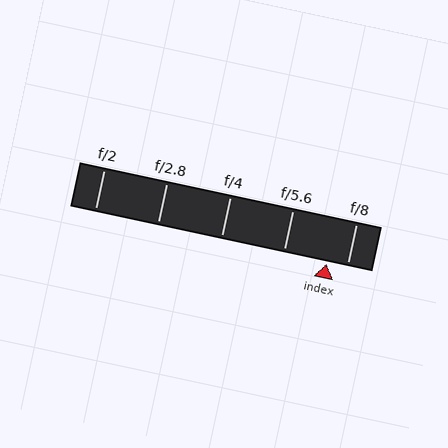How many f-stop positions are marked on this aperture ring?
There are 5 f-stop positions marked.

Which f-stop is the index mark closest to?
The index mark is closest to f/8.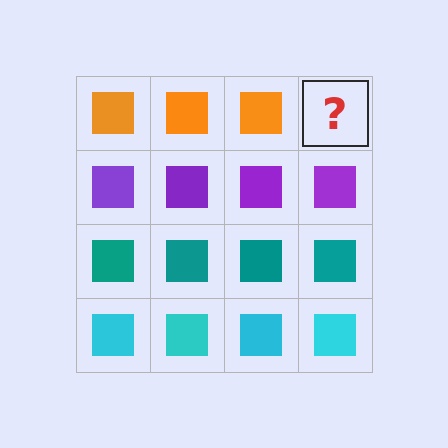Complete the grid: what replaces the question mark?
The question mark should be replaced with an orange square.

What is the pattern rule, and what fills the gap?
The rule is that each row has a consistent color. The gap should be filled with an orange square.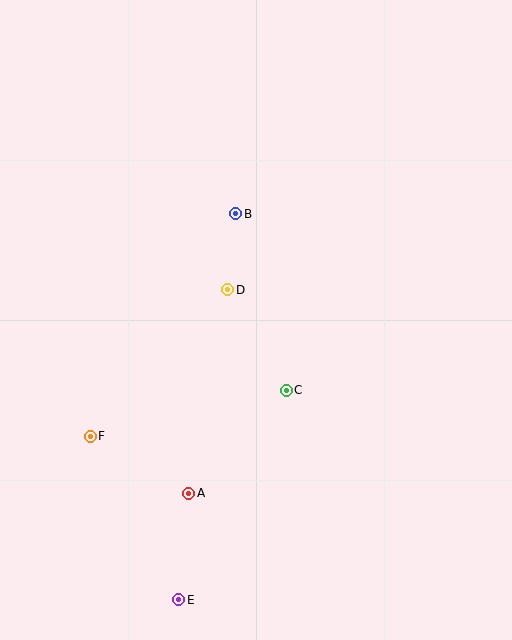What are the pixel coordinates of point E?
Point E is at (179, 600).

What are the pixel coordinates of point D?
Point D is at (228, 290).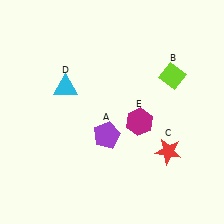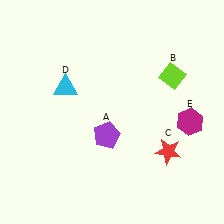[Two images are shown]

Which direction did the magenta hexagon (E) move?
The magenta hexagon (E) moved right.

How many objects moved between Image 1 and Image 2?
1 object moved between the two images.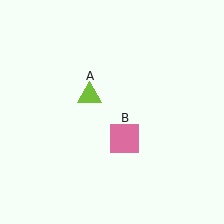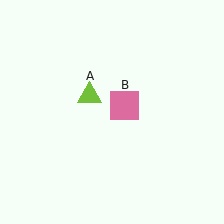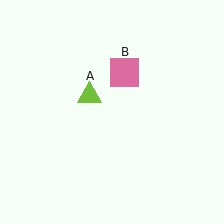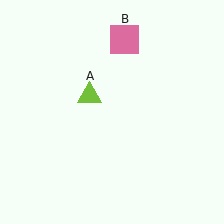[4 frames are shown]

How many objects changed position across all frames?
1 object changed position: pink square (object B).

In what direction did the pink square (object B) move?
The pink square (object B) moved up.